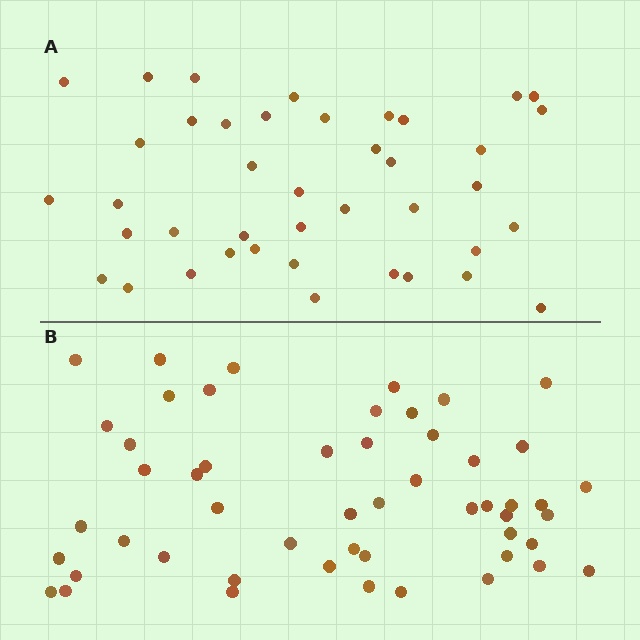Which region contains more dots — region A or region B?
Region B (the bottom region) has more dots.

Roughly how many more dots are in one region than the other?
Region B has roughly 12 or so more dots than region A.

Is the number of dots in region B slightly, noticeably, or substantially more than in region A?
Region B has noticeably more, but not dramatically so. The ratio is roughly 1.3 to 1.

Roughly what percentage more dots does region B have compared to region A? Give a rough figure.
About 25% more.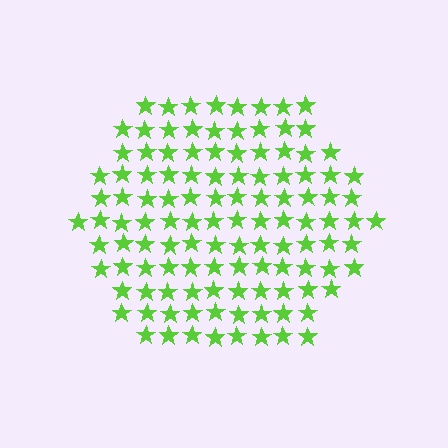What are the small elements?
The small elements are stars.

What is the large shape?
The large shape is a hexagon.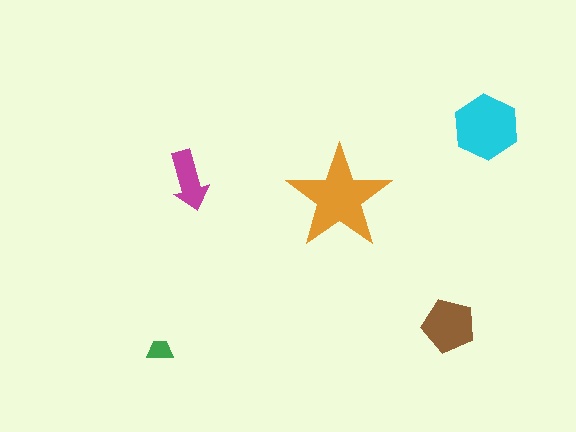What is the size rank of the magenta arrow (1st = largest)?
4th.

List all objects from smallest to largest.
The green trapezoid, the magenta arrow, the brown pentagon, the cyan hexagon, the orange star.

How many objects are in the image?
There are 5 objects in the image.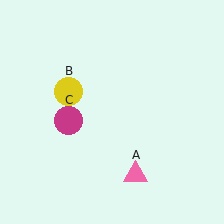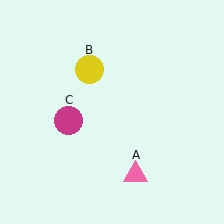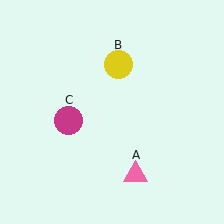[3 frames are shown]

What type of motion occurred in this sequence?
The yellow circle (object B) rotated clockwise around the center of the scene.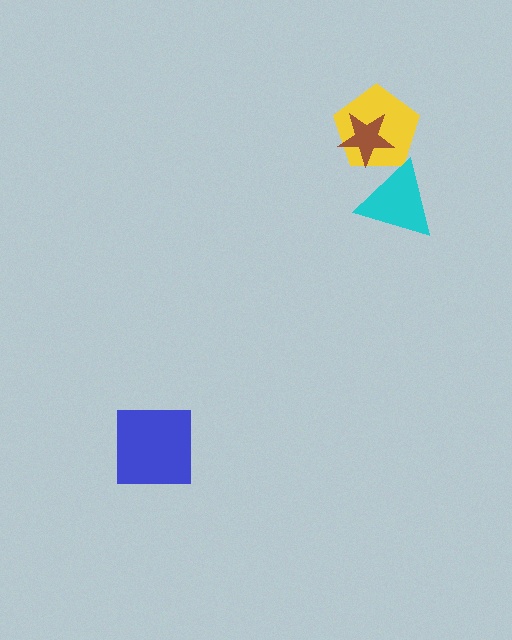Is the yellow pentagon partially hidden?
Yes, it is partially covered by another shape.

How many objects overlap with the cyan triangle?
1 object overlaps with the cyan triangle.